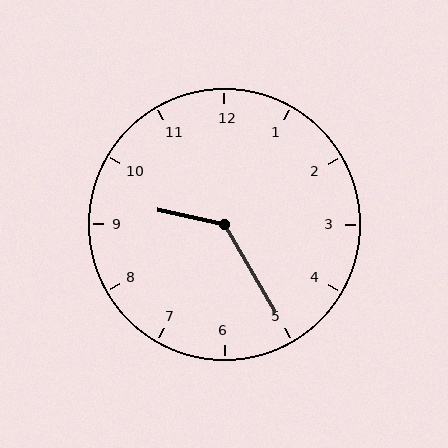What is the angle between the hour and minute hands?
Approximately 132 degrees.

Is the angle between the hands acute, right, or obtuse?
It is obtuse.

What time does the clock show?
9:25.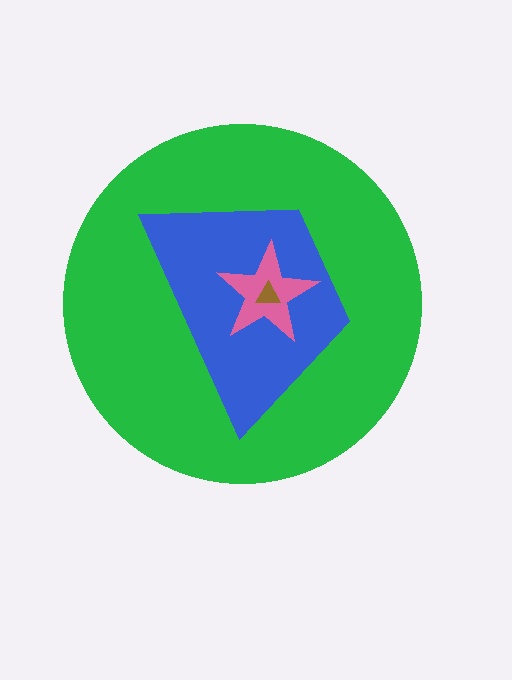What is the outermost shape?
The green circle.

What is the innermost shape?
The brown triangle.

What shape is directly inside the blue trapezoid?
The pink star.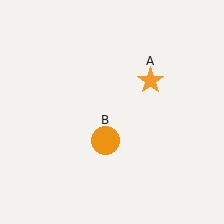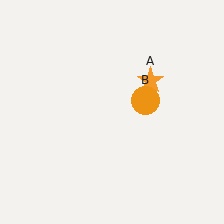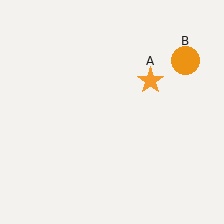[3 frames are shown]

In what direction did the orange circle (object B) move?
The orange circle (object B) moved up and to the right.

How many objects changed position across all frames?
1 object changed position: orange circle (object B).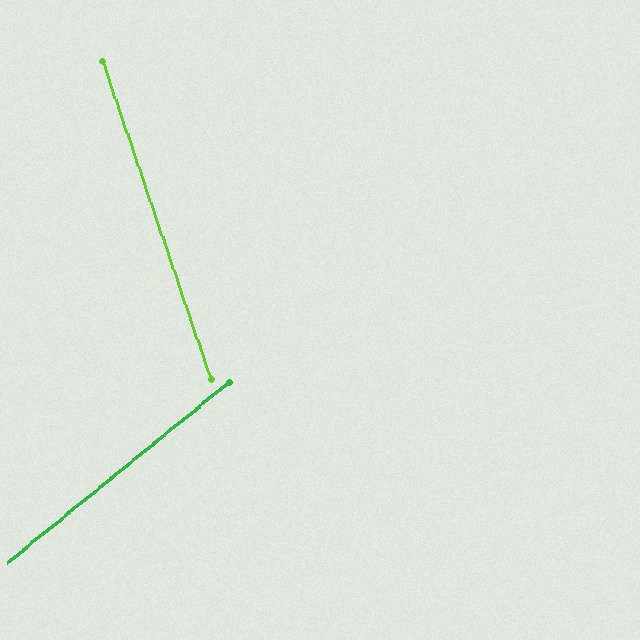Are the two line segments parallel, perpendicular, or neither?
Neither parallel nor perpendicular — they differ by about 70°.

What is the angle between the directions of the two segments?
Approximately 70 degrees.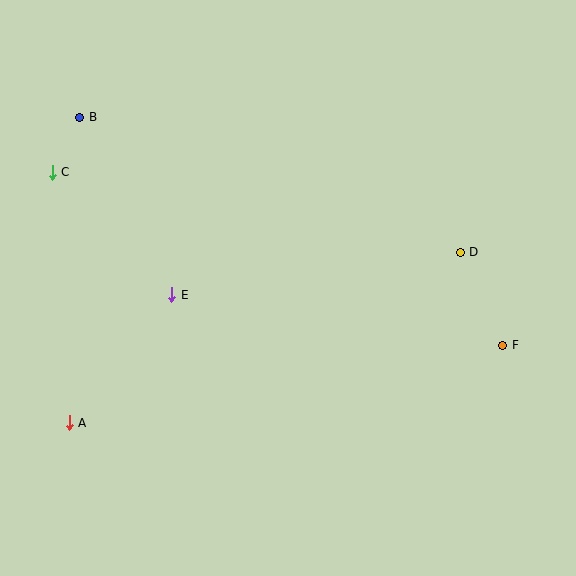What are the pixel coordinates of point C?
Point C is at (52, 172).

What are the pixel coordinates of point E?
Point E is at (172, 295).